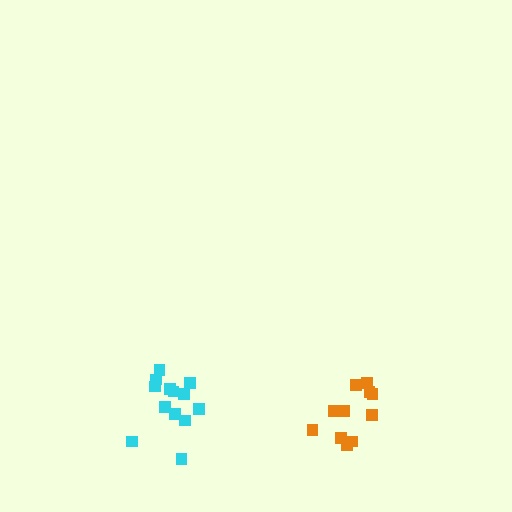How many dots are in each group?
Group 1: 11 dots, Group 2: 13 dots (24 total).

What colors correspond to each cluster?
The clusters are colored: orange, cyan.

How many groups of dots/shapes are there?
There are 2 groups.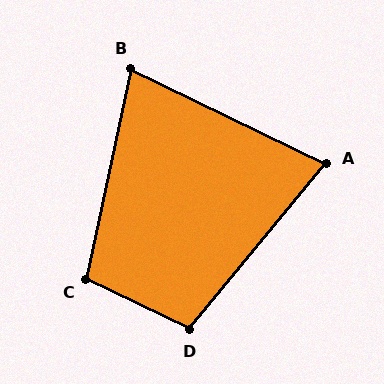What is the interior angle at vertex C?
Approximately 104 degrees (obtuse).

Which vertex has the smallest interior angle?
B, at approximately 76 degrees.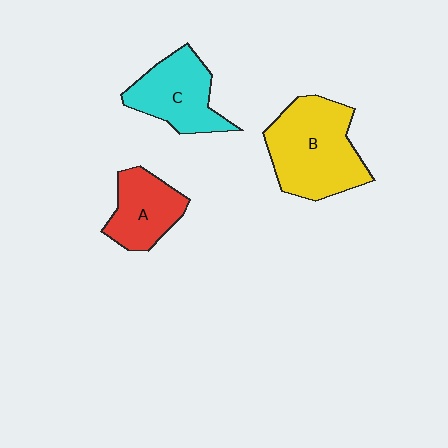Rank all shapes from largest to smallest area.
From largest to smallest: B (yellow), C (cyan), A (red).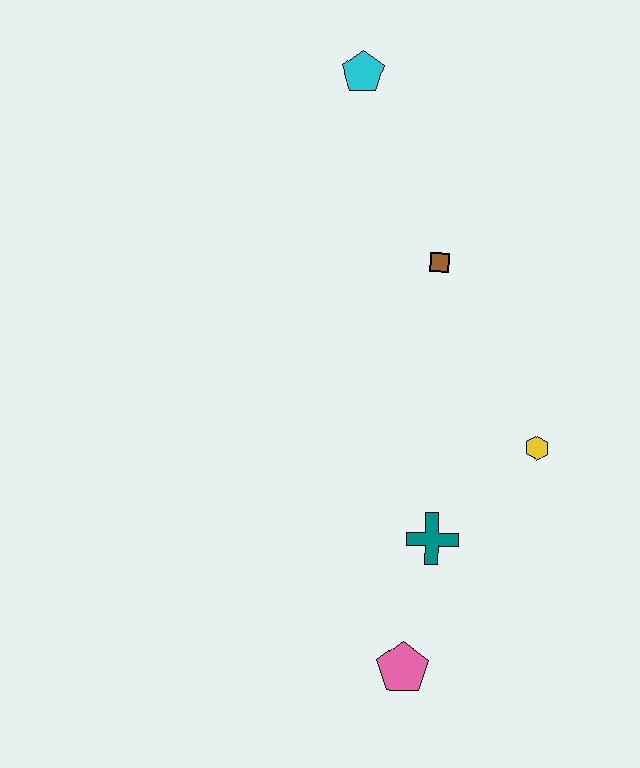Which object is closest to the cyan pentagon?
The brown square is closest to the cyan pentagon.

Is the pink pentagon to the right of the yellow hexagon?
No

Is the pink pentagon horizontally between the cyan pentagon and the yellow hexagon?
Yes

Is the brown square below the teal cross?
No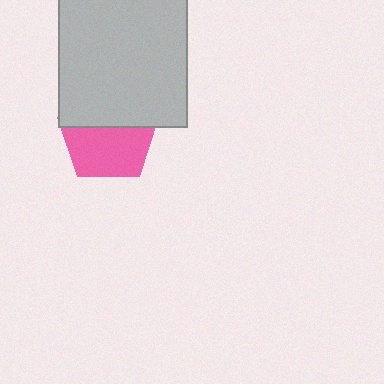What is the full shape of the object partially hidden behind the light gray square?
The partially hidden object is a pink pentagon.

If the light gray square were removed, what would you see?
You would see the complete pink pentagon.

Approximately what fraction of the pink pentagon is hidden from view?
Roughly 42% of the pink pentagon is hidden behind the light gray square.